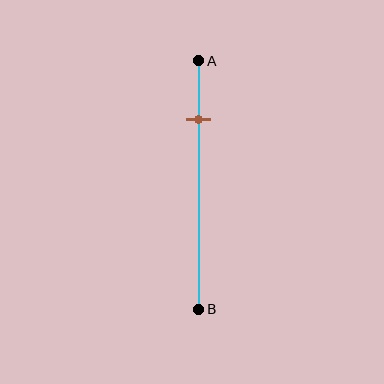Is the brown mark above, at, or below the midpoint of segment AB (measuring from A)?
The brown mark is above the midpoint of segment AB.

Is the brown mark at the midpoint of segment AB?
No, the mark is at about 25% from A, not at the 50% midpoint.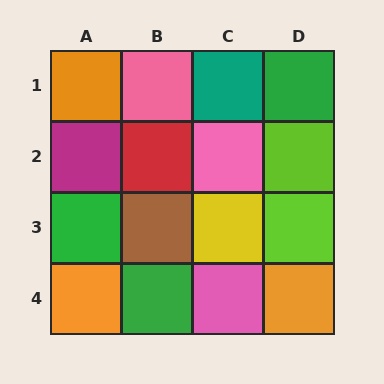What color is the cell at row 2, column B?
Red.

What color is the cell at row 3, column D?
Lime.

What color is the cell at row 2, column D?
Lime.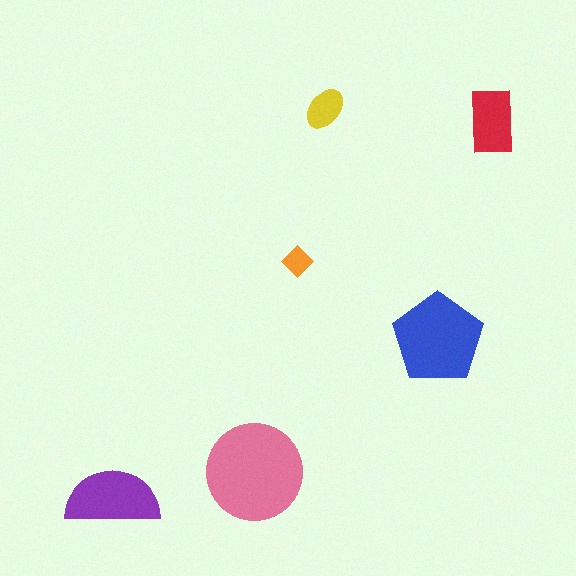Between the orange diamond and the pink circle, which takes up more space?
The pink circle.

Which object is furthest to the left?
The purple semicircle is leftmost.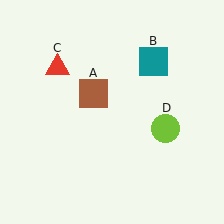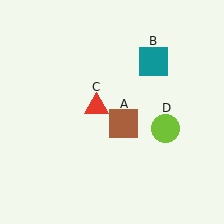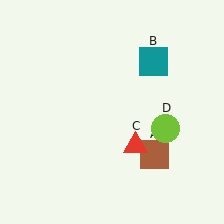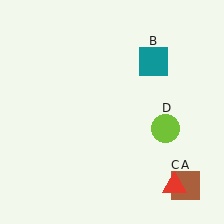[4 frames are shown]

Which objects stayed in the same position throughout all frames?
Teal square (object B) and lime circle (object D) remained stationary.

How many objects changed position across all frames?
2 objects changed position: brown square (object A), red triangle (object C).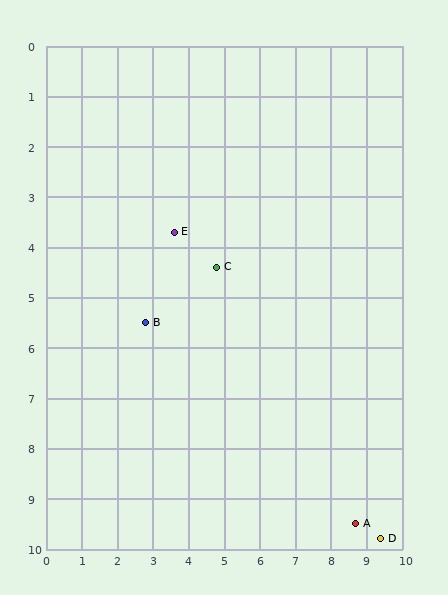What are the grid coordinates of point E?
Point E is at approximately (3.6, 3.7).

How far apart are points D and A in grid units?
Points D and A are about 0.8 grid units apart.